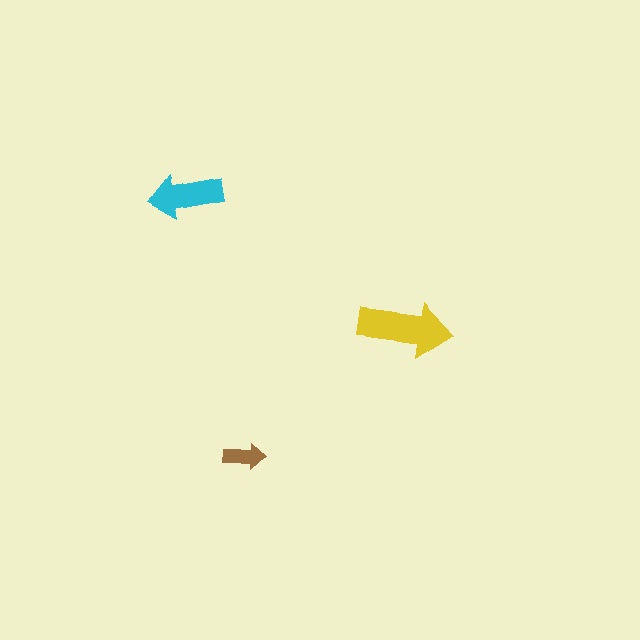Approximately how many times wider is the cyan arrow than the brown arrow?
About 2 times wider.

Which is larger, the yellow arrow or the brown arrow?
The yellow one.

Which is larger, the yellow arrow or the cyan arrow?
The yellow one.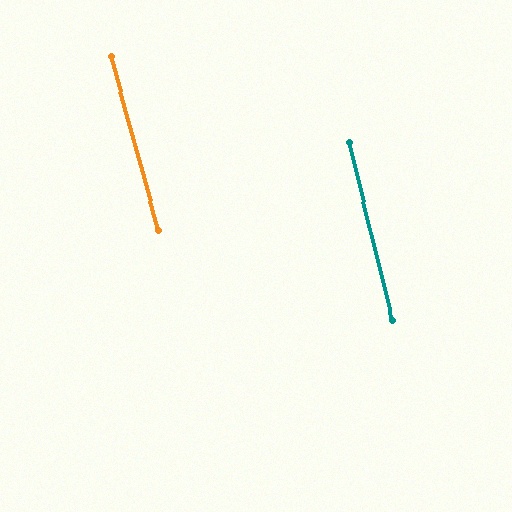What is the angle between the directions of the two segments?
Approximately 2 degrees.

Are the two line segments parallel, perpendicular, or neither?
Parallel — their directions differ by only 1.6°.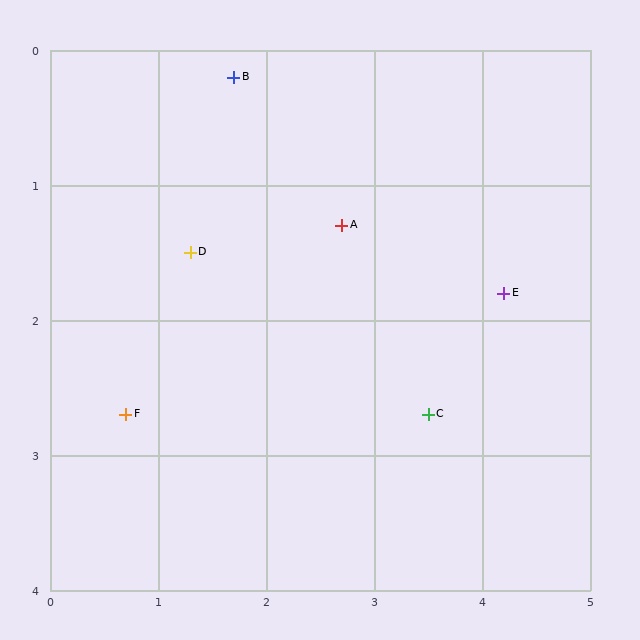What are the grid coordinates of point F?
Point F is at approximately (0.7, 2.7).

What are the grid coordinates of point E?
Point E is at approximately (4.2, 1.8).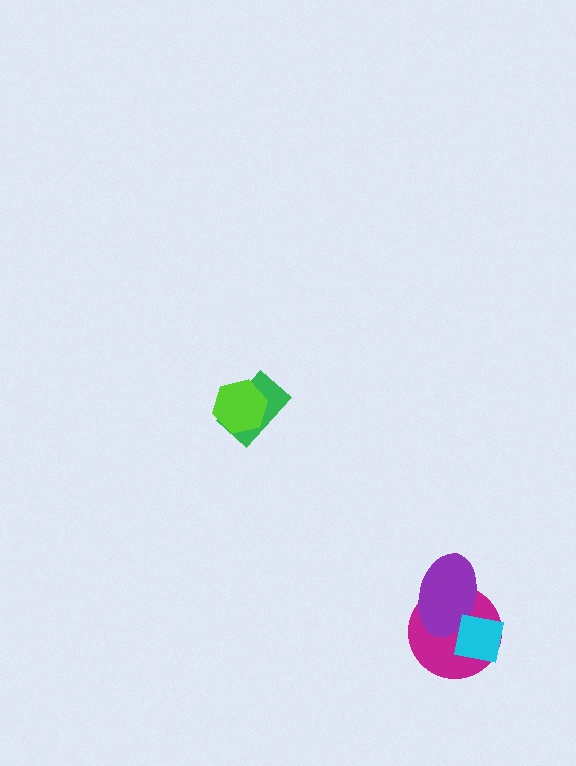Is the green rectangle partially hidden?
Yes, it is partially covered by another shape.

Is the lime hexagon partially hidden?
No, no other shape covers it.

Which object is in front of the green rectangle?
The lime hexagon is in front of the green rectangle.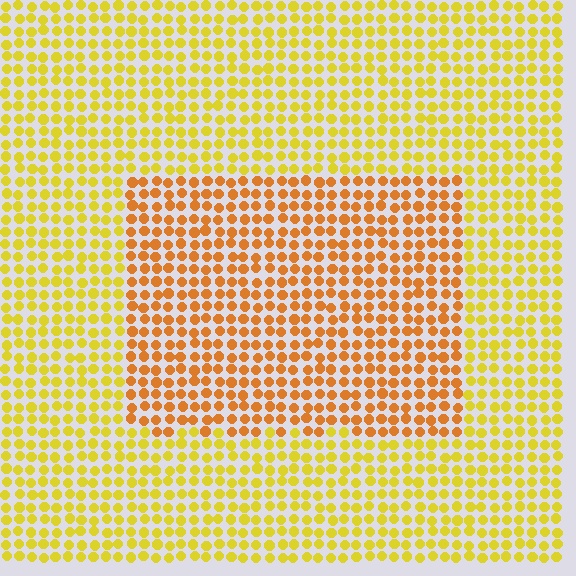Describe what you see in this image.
The image is filled with small yellow elements in a uniform arrangement. A rectangle-shaped region is visible where the elements are tinted to a slightly different hue, forming a subtle color boundary.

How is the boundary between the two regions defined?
The boundary is defined purely by a slight shift in hue (about 30 degrees). Spacing, size, and orientation are identical on both sides.